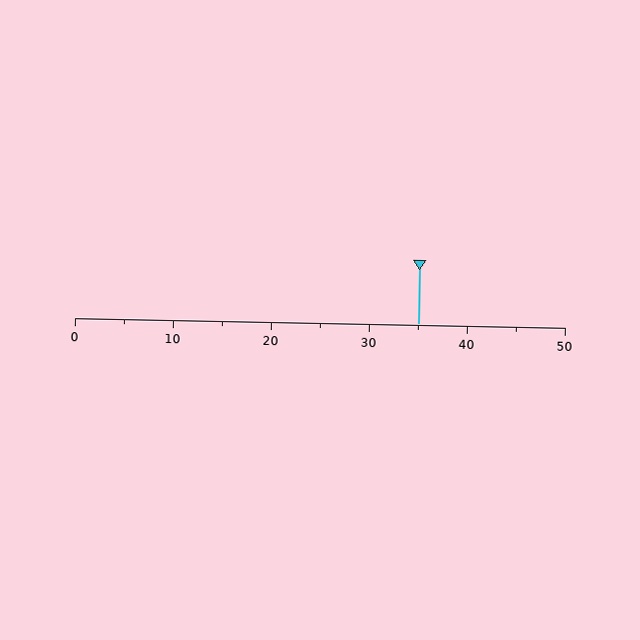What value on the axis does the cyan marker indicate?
The marker indicates approximately 35.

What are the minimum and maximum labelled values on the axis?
The axis runs from 0 to 50.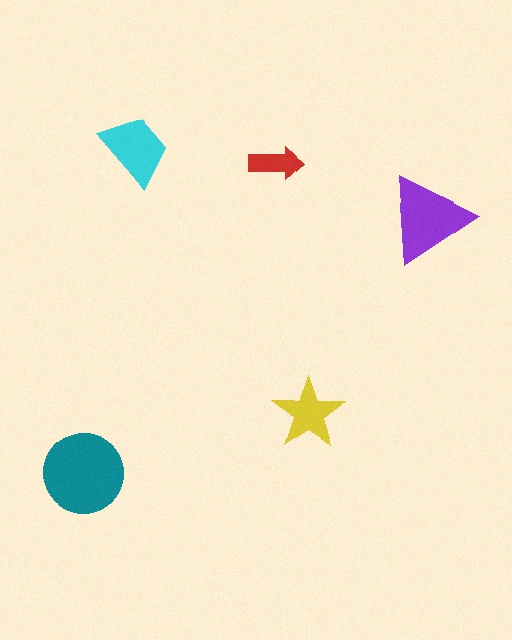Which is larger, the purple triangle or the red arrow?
The purple triangle.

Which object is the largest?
The teal circle.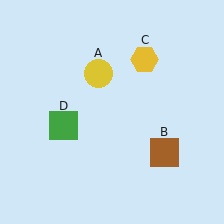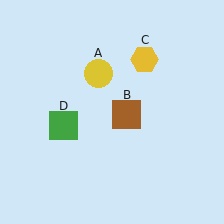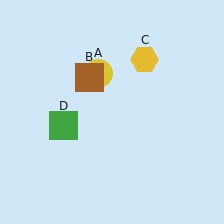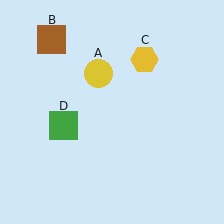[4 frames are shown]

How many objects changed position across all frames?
1 object changed position: brown square (object B).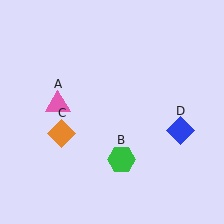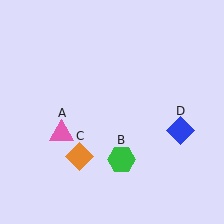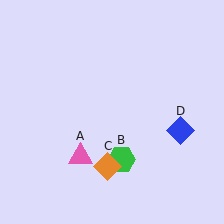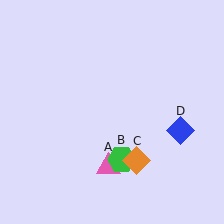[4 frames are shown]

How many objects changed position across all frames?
2 objects changed position: pink triangle (object A), orange diamond (object C).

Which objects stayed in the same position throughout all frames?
Green hexagon (object B) and blue diamond (object D) remained stationary.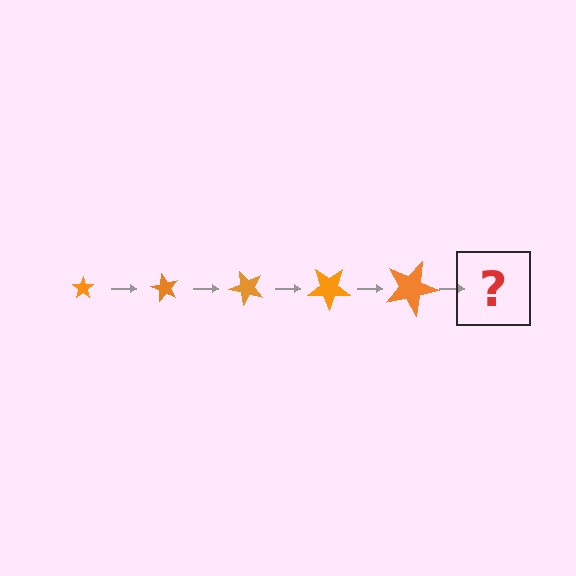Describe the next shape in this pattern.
It should be a star, larger than the previous one and rotated 300 degrees from the start.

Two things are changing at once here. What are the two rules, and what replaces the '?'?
The two rules are that the star grows larger each step and it rotates 60 degrees each step. The '?' should be a star, larger than the previous one and rotated 300 degrees from the start.